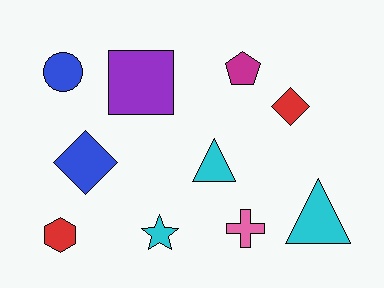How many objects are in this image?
There are 10 objects.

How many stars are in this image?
There is 1 star.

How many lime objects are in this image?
There are no lime objects.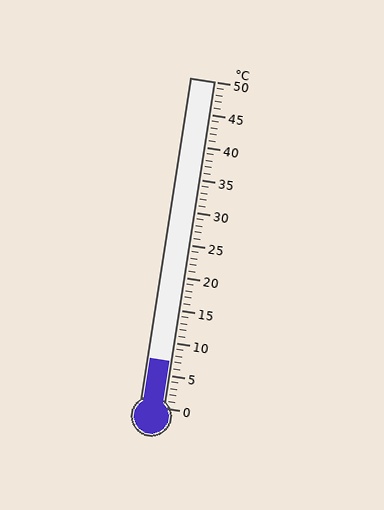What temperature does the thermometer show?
The thermometer shows approximately 7°C.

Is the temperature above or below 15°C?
The temperature is below 15°C.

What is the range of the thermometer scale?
The thermometer scale ranges from 0°C to 50°C.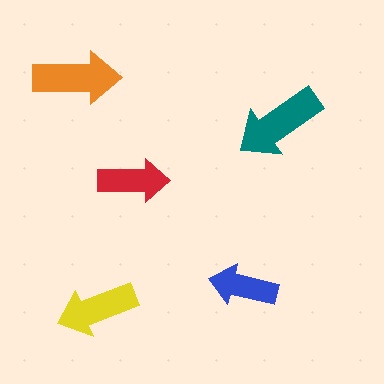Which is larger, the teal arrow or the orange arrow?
The teal one.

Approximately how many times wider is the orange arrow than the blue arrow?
About 1.5 times wider.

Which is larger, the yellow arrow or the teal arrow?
The teal one.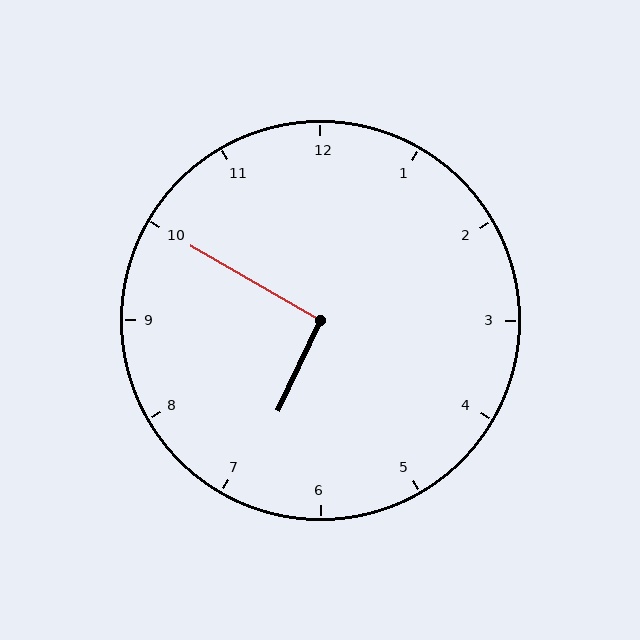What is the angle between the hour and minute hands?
Approximately 95 degrees.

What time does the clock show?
6:50.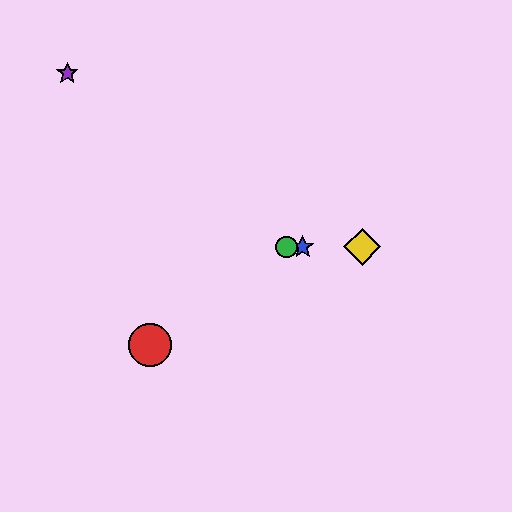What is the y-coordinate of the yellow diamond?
The yellow diamond is at y≈247.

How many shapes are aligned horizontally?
3 shapes (the blue star, the green circle, the yellow diamond) are aligned horizontally.